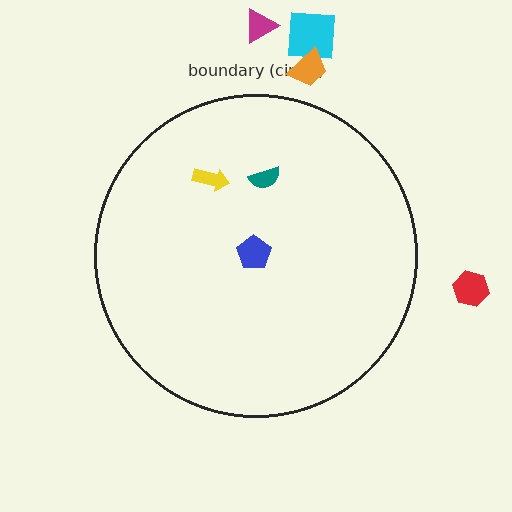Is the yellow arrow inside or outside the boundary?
Inside.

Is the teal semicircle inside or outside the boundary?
Inside.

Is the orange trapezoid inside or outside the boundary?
Outside.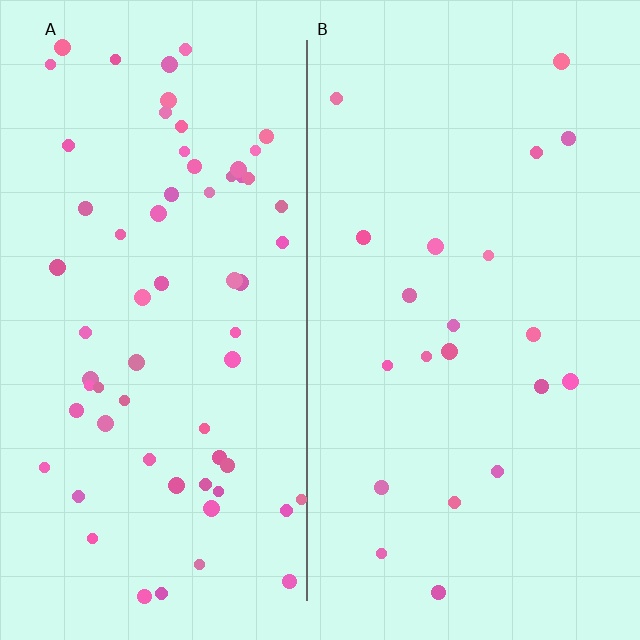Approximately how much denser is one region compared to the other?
Approximately 3.1× — region A over region B.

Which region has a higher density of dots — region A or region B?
A (the left).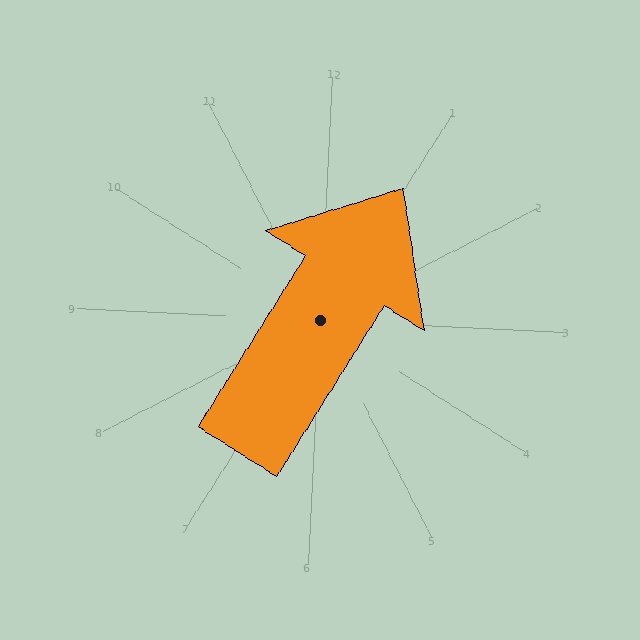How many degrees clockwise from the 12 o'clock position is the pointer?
Approximately 29 degrees.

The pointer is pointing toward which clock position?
Roughly 1 o'clock.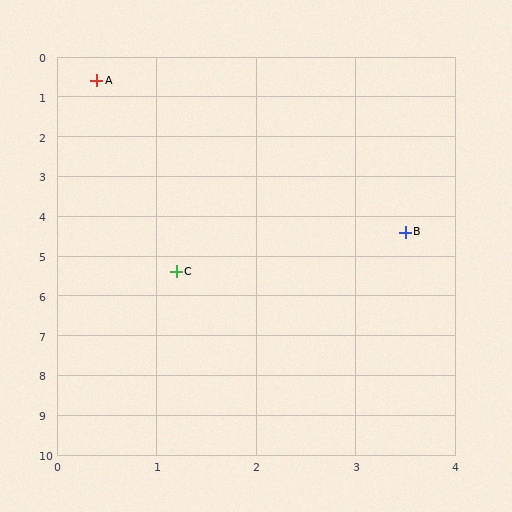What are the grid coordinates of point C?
Point C is at approximately (1.2, 5.4).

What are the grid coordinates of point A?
Point A is at approximately (0.4, 0.6).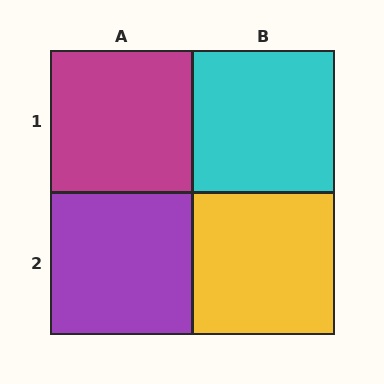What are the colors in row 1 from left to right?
Magenta, cyan.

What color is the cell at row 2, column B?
Yellow.